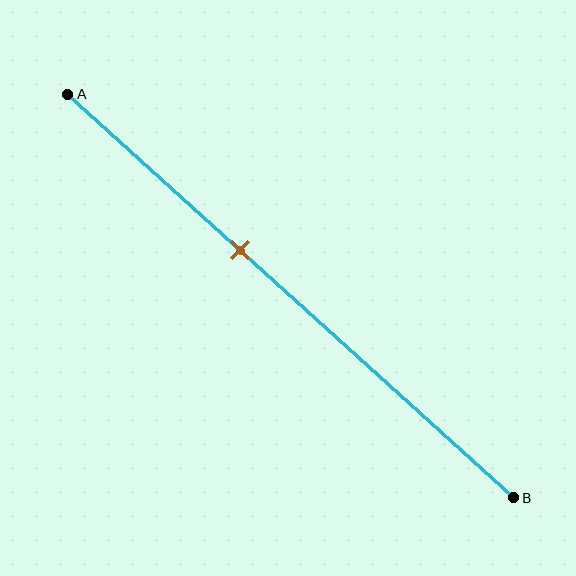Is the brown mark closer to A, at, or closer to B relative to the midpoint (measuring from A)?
The brown mark is closer to point A than the midpoint of segment AB.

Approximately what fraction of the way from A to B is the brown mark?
The brown mark is approximately 40% of the way from A to B.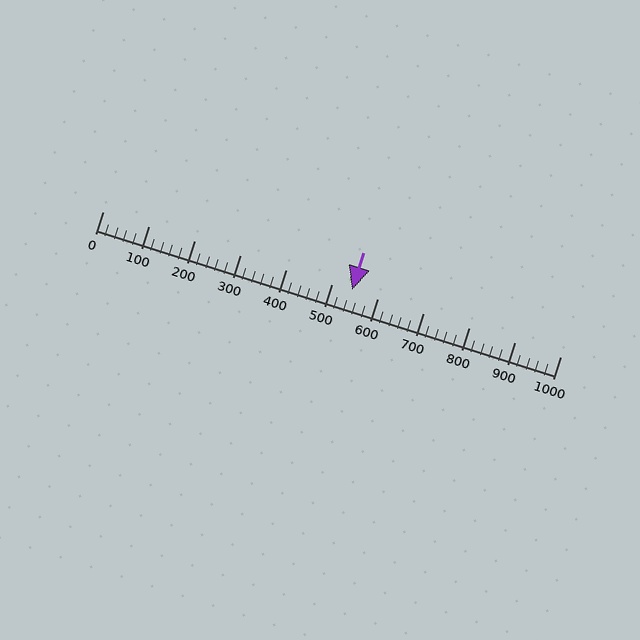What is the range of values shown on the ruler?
The ruler shows values from 0 to 1000.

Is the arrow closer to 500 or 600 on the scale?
The arrow is closer to 500.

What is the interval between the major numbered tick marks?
The major tick marks are spaced 100 units apart.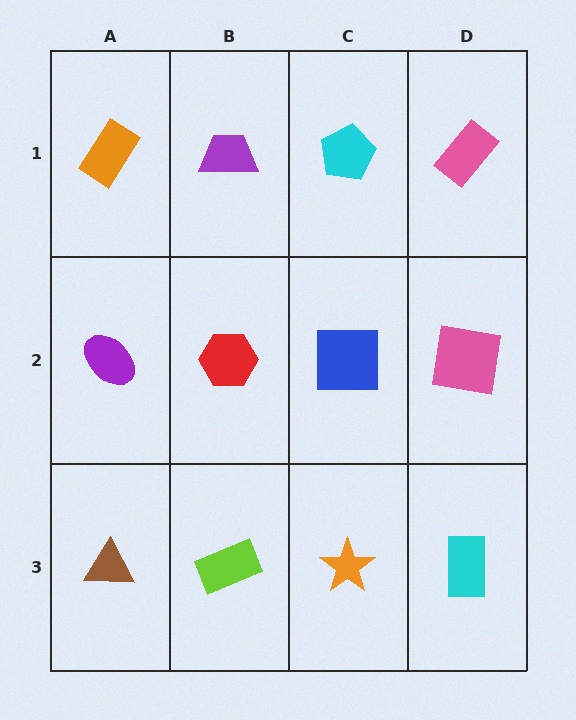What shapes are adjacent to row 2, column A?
An orange rectangle (row 1, column A), a brown triangle (row 3, column A), a red hexagon (row 2, column B).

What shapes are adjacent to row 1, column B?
A red hexagon (row 2, column B), an orange rectangle (row 1, column A), a cyan pentagon (row 1, column C).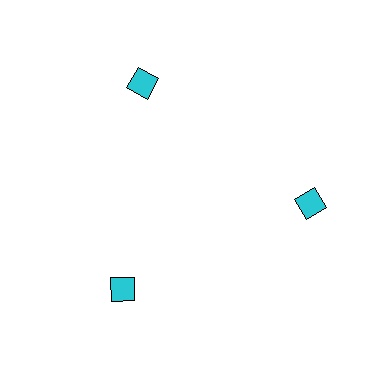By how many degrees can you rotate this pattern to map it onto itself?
The pattern maps onto itself every 120 degrees of rotation.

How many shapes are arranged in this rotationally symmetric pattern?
There are 3 shapes, arranged in 3 groups of 1.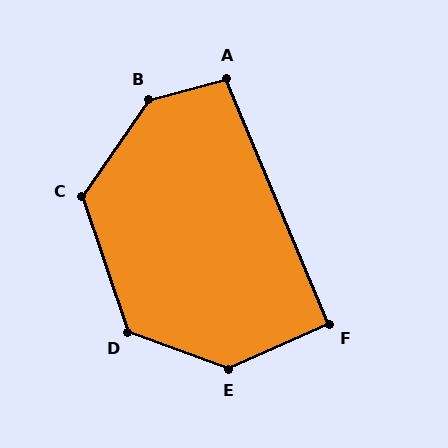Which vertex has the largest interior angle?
B, at approximately 140 degrees.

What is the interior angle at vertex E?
Approximately 136 degrees (obtuse).